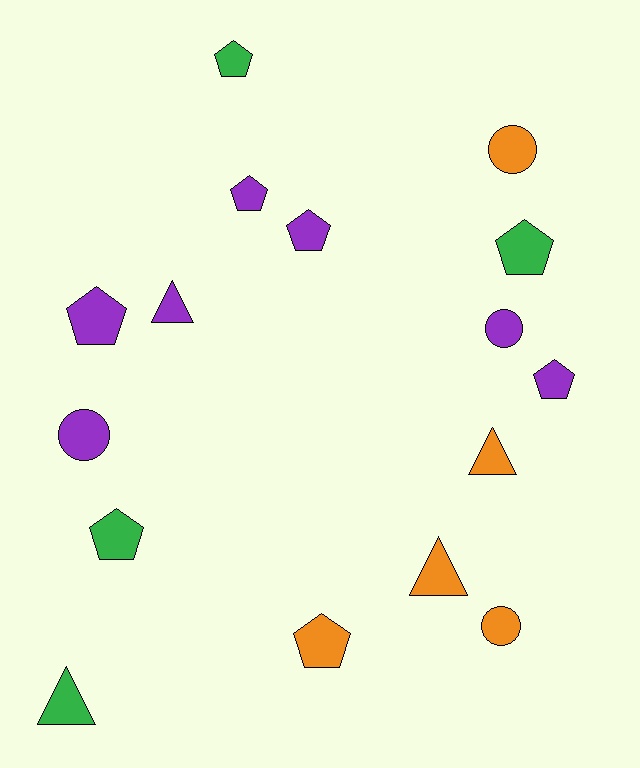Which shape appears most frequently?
Pentagon, with 8 objects.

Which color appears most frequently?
Purple, with 7 objects.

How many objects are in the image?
There are 16 objects.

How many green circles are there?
There are no green circles.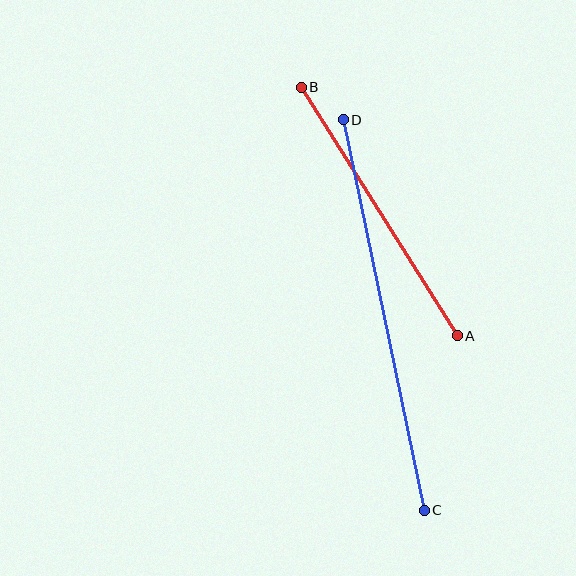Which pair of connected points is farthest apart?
Points C and D are farthest apart.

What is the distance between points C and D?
The distance is approximately 399 pixels.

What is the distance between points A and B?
The distance is approximately 293 pixels.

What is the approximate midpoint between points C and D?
The midpoint is at approximately (384, 315) pixels.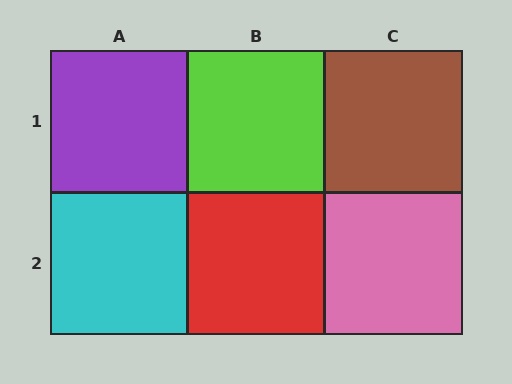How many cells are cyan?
1 cell is cyan.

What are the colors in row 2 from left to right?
Cyan, red, pink.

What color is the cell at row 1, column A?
Purple.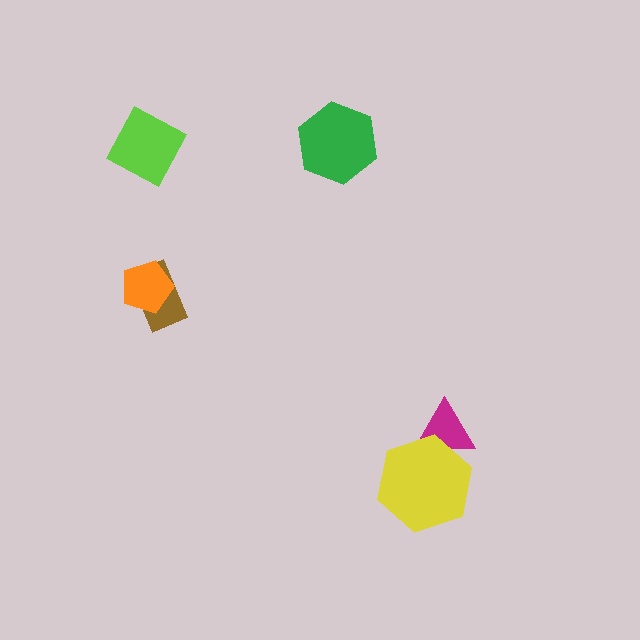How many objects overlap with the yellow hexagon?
1 object overlaps with the yellow hexagon.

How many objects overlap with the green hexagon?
0 objects overlap with the green hexagon.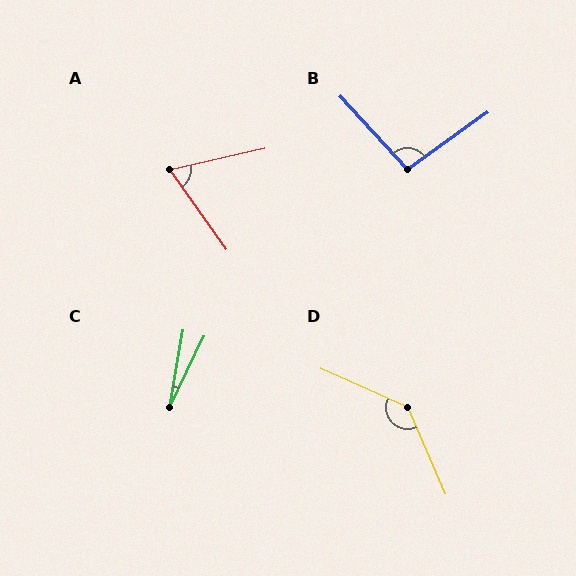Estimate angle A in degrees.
Approximately 67 degrees.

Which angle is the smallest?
C, at approximately 16 degrees.